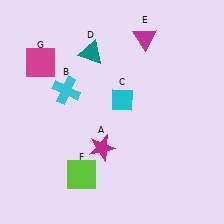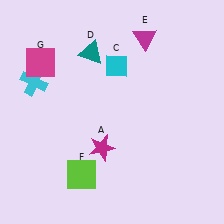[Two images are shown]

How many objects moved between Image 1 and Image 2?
2 objects moved between the two images.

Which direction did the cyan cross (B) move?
The cyan cross (B) moved left.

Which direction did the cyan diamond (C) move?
The cyan diamond (C) moved up.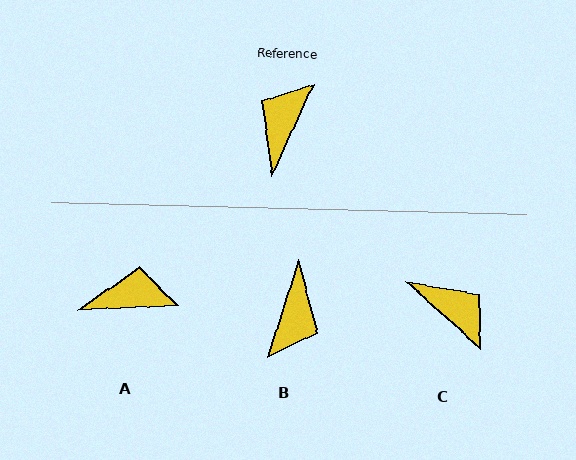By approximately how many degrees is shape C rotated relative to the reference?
Approximately 108 degrees clockwise.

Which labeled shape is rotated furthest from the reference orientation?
B, about 173 degrees away.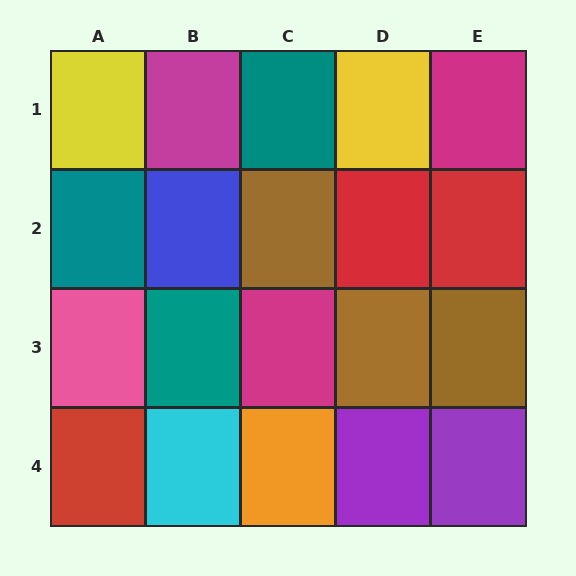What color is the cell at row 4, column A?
Red.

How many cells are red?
3 cells are red.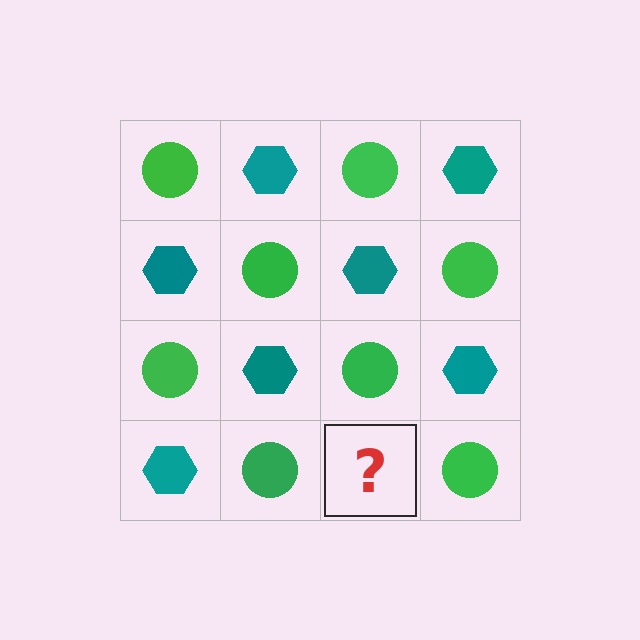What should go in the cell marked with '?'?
The missing cell should contain a teal hexagon.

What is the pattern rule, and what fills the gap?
The rule is that it alternates green circle and teal hexagon in a checkerboard pattern. The gap should be filled with a teal hexagon.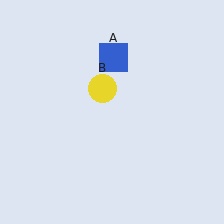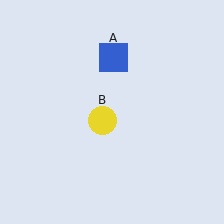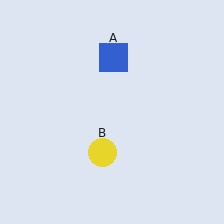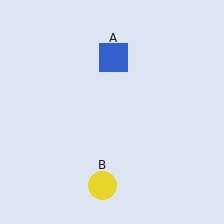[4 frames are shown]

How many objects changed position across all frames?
1 object changed position: yellow circle (object B).